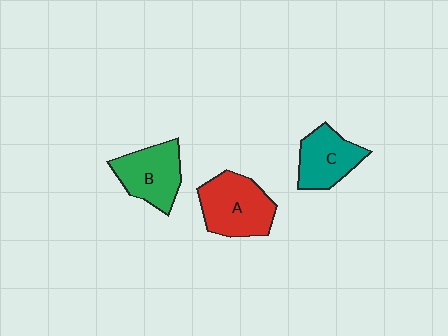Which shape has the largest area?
Shape A (red).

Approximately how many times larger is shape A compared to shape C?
Approximately 1.3 times.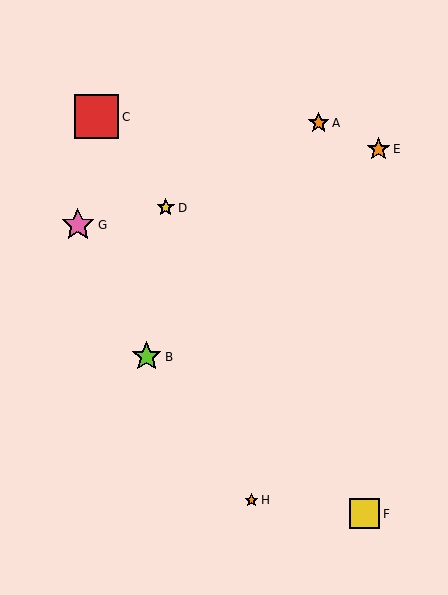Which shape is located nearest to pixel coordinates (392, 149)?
The orange star (labeled E) at (379, 149) is nearest to that location.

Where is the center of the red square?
The center of the red square is at (96, 117).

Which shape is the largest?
The red square (labeled C) is the largest.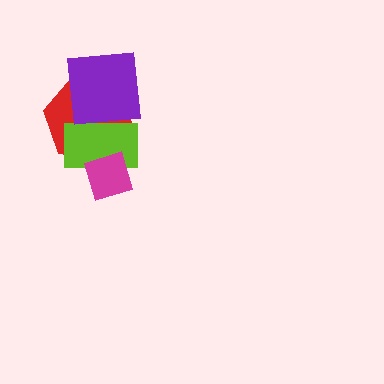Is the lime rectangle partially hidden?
Yes, it is partially covered by another shape.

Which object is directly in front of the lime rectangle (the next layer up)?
The purple square is directly in front of the lime rectangle.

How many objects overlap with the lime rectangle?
3 objects overlap with the lime rectangle.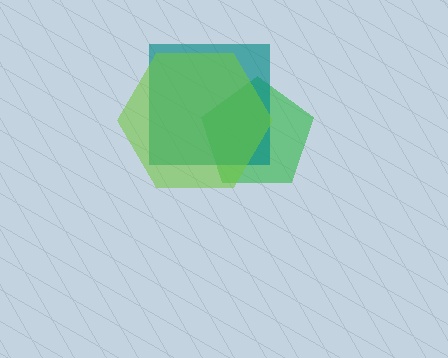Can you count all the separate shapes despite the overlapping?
Yes, there are 3 separate shapes.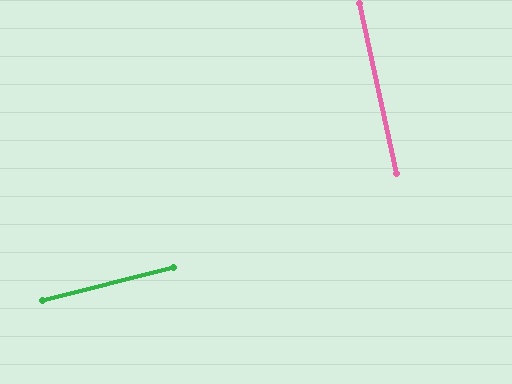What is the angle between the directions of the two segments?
Approximately 88 degrees.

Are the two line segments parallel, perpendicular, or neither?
Perpendicular — they meet at approximately 88°.